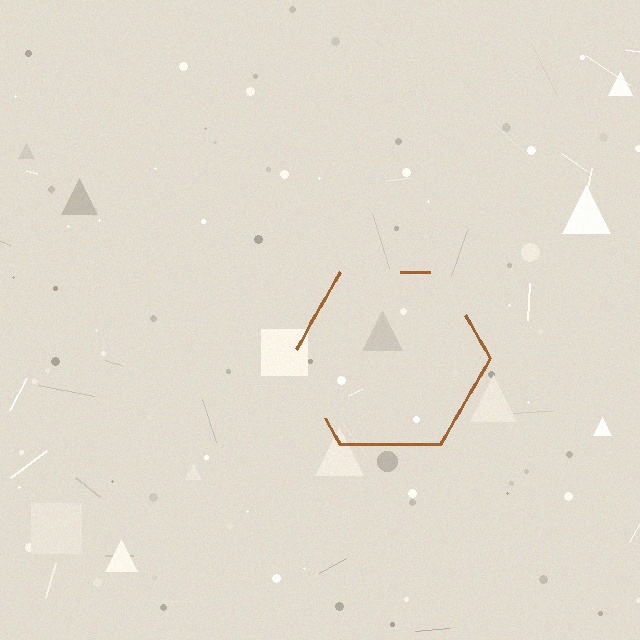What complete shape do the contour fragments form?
The contour fragments form a hexagon.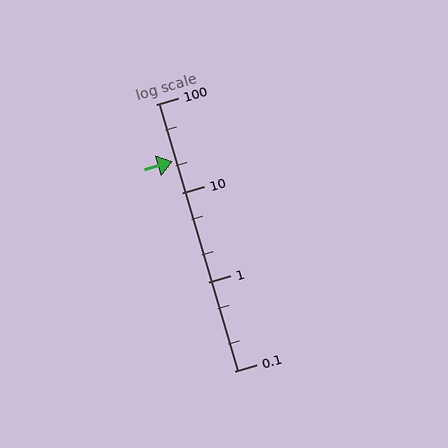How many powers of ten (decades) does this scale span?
The scale spans 3 decades, from 0.1 to 100.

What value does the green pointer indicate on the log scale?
The pointer indicates approximately 23.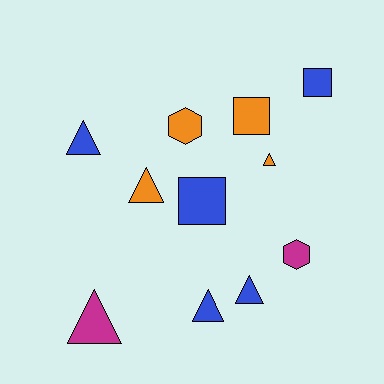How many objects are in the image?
There are 11 objects.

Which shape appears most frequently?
Triangle, with 6 objects.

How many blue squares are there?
There are 2 blue squares.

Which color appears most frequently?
Blue, with 5 objects.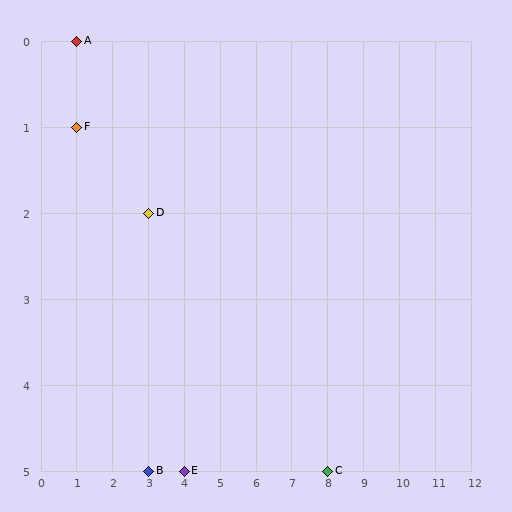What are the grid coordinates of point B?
Point B is at grid coordinates (3, 5).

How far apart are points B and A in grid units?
Points B and A are 2 columns and 5 rows apart (about 5.4 grid units diagonally).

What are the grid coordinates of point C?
Point C is at grid coordinates (8, 5).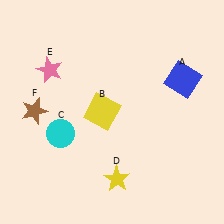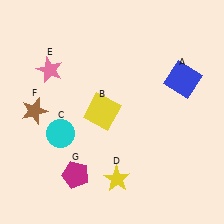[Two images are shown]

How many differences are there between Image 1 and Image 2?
There is 1 difference between the two images.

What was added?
A magenta pentagon (G) was added in Image 2.